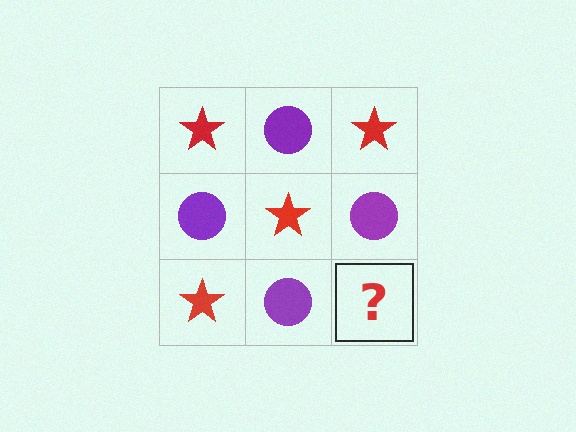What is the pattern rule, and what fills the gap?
The rule is that it alternates red star and purple circle in a checkerboard pattern. The gap should be filled with a red star.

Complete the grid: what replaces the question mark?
The question mark should be replaced with a red star.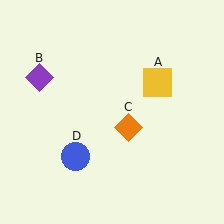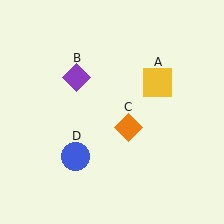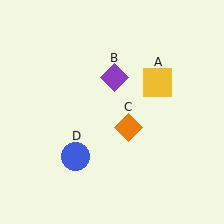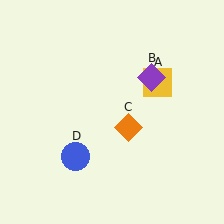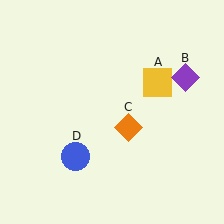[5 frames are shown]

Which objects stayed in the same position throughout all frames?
Yellow square (object A) and orange diamond (object C) and blue circle (object D) remained stationary.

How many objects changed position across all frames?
1 object changed position: purple diamond (object B).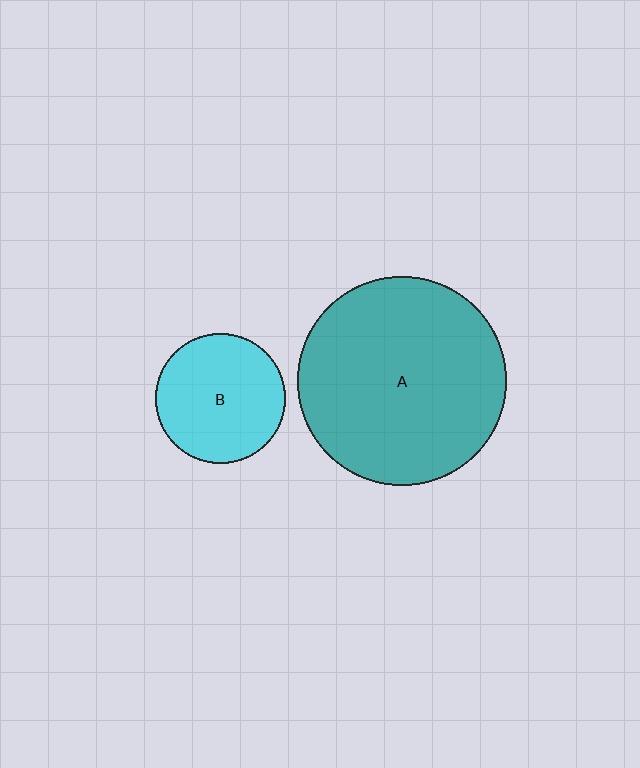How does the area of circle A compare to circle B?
Approximately 2.6 times.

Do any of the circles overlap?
No, none of the circles overlap.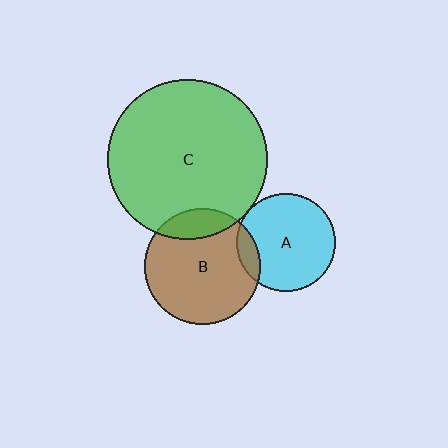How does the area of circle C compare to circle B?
Approximately 1.9 times.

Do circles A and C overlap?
Yes.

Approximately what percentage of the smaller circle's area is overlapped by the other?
Approximately 5%.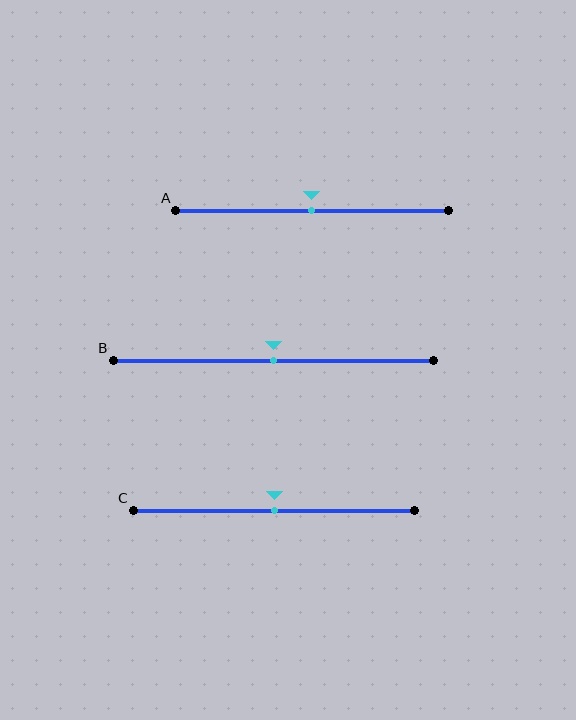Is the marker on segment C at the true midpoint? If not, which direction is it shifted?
Yes, the marker on segment C is at the true midpoint.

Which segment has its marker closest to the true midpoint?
Segment A has its marker closest to the true midpoint.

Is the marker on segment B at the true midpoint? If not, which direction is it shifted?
Yes, the marker on segment B is at the true midpoint.